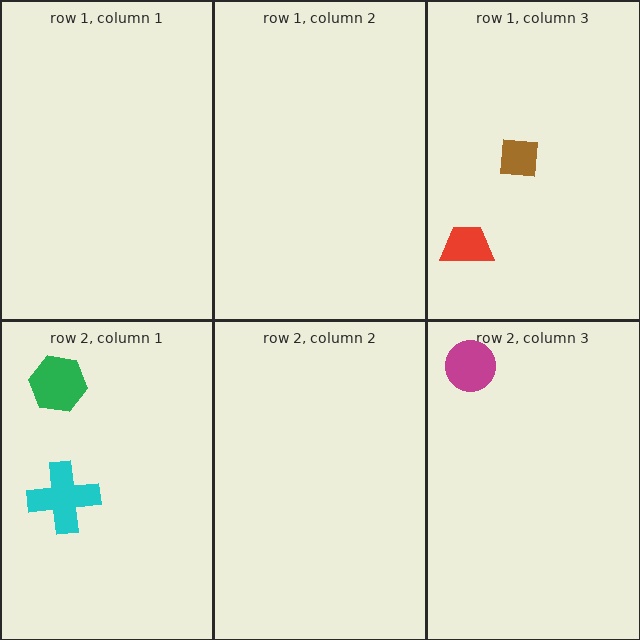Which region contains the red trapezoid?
The row 1, column 3 region.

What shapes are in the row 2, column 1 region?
The green hexagon, the cyan cross.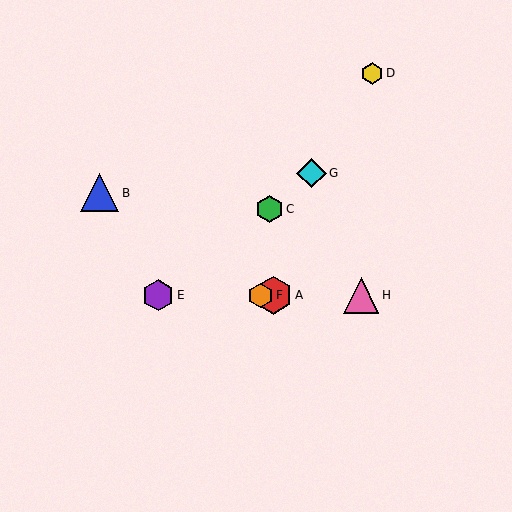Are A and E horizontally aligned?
Yes, both are at y≈295.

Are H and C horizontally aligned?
No, H is at y≈295 and C is at y≈209.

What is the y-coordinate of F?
Object F is at y≈295.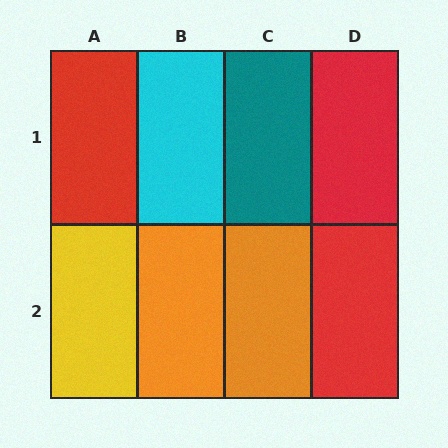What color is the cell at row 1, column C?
Teal.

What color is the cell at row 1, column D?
Red.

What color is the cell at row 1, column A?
Red.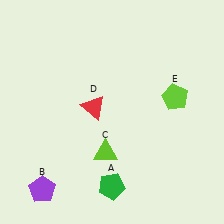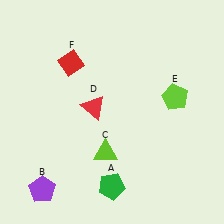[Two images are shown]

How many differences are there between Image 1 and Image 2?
There is 1 difference between the two images.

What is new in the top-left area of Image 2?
A red diamond (F) was added in the top-left area of Image 2.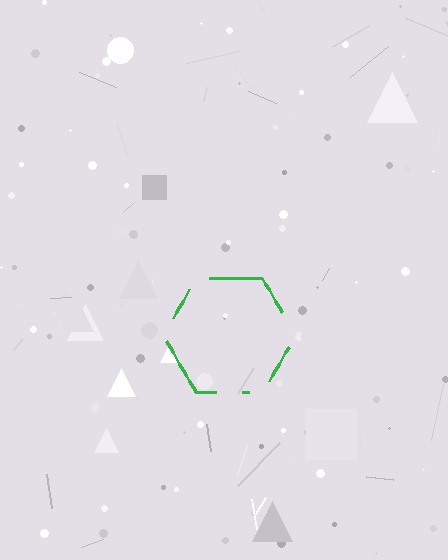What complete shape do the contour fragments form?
The contour fragments form a hexagon.